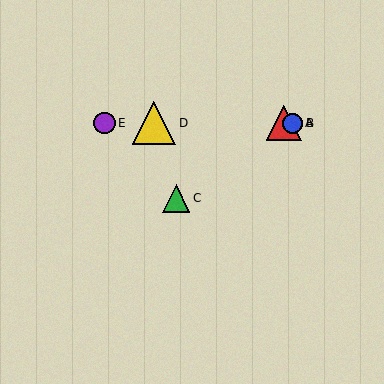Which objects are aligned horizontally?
Objects A, B, D, E are aligned horizontally.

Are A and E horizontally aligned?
Yes, both are at y≈123.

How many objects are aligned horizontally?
4 objects (A, B, D, E) are aligned horizontally.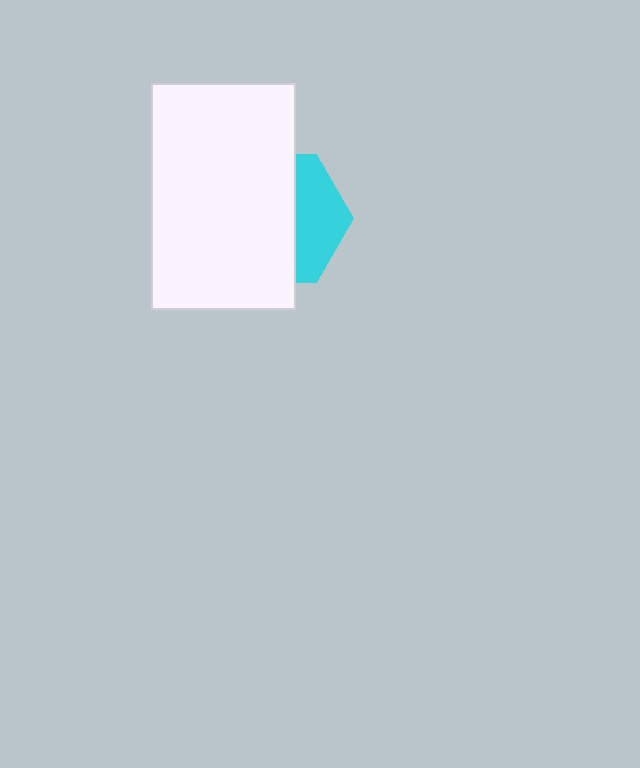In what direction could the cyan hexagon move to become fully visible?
The cyan hexagon could move right. That would shift it out from behind the white rectangle entirely.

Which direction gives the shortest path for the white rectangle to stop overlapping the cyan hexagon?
Moving left gives the shortest separation.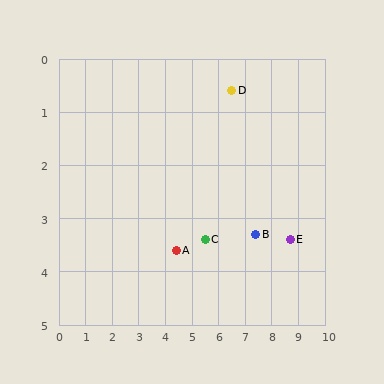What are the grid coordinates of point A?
Point A is at approximately (4.4, 3.6).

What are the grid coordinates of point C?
Point C is at approximately (5.5, 3.4).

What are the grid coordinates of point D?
Point D is at approximately (6.5, 0.6).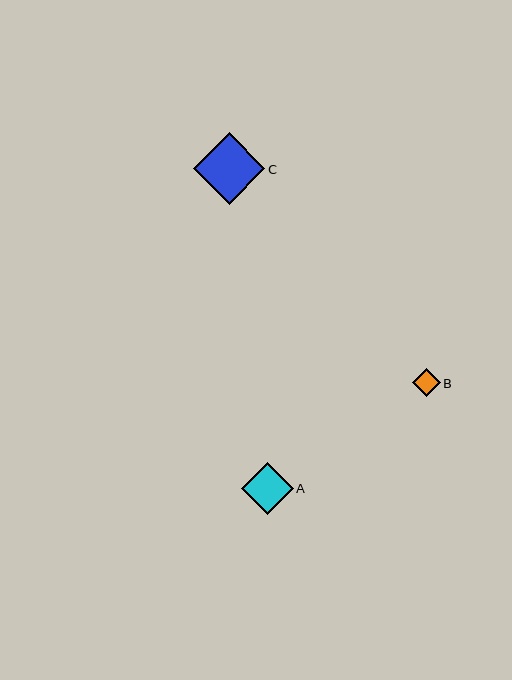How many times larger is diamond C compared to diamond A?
Diamond C is approximately 1.4 times the size of diamond A.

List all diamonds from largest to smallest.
From largest to smallest: C, A, B.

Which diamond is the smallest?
Diamond B is the smallest with a size of approximately 28 pixels.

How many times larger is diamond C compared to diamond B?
Diamond C is approximately 2.6 times the size of diamond B.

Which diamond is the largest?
Diamond C is the largest with a size of approximately 71 pixels.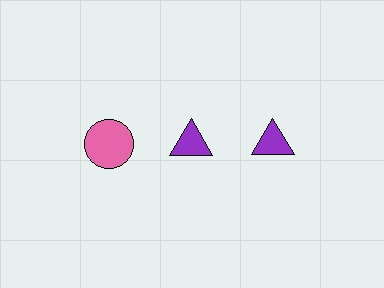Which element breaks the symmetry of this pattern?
The pink circle in the top row, leftmost column breaks the symmetry. All other shapes are purple triangles.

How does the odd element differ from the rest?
It differs in both color (pink instead of purple) and shape (circle instead of triangle).